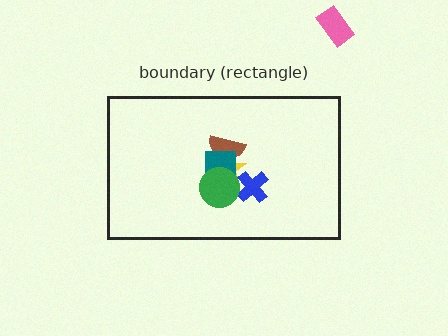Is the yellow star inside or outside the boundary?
Inside.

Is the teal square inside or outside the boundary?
Inside.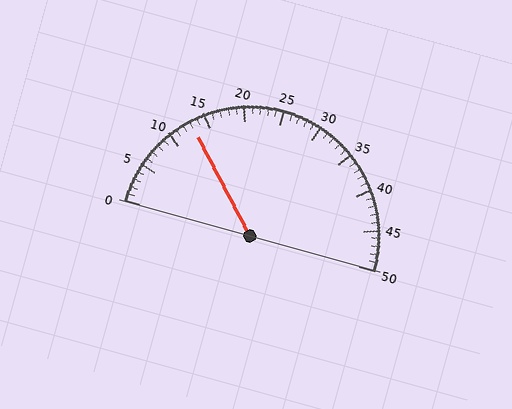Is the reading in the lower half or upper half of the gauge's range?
The reading is in the lower half of the range (0 to 50).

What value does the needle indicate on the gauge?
The needle indicates approximately 13.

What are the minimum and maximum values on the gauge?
The gauge ranges from 0 to 50.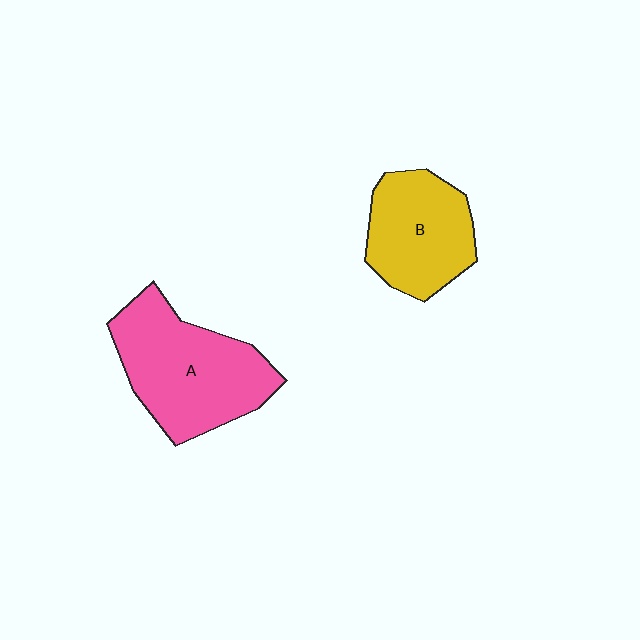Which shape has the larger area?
Shape A (pink).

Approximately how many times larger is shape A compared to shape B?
Approximately 1.4 times.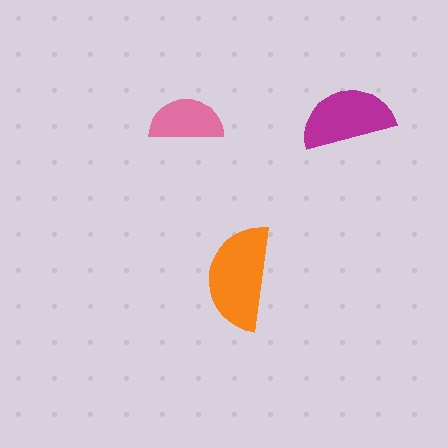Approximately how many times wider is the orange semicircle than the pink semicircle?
About 1.5 times wider.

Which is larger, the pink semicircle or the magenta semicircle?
The magenta one.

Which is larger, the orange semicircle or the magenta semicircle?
The orange one.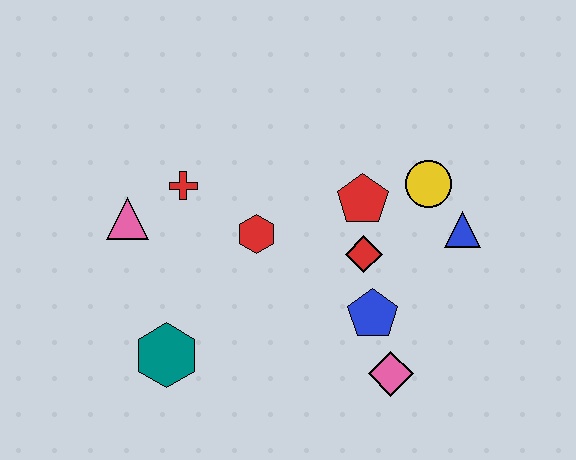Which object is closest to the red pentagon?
The red diamond is closest to the red pentagon.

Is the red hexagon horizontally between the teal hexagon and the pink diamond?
Yes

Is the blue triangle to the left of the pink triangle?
No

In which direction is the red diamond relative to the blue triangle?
The red diamond is to the left of the blue triangle.